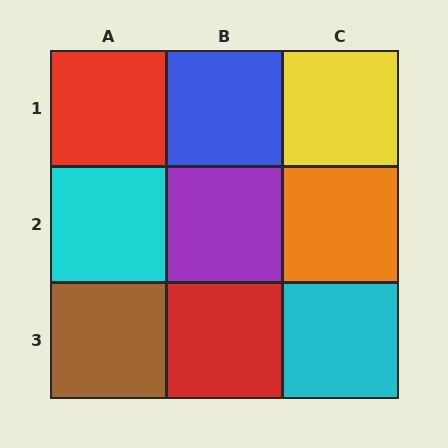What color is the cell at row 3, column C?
Cyan.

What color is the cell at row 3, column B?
Red.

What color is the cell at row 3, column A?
Brown.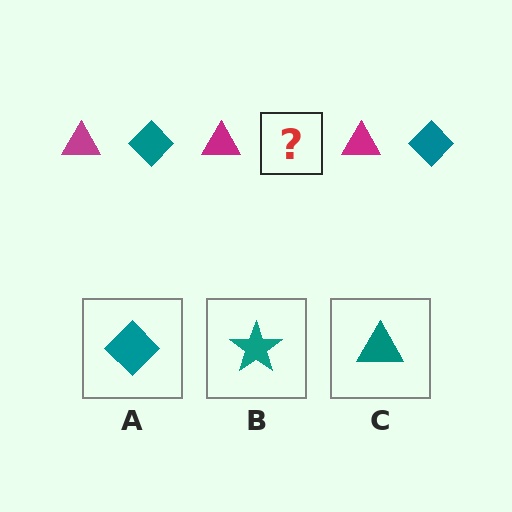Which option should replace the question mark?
Option A.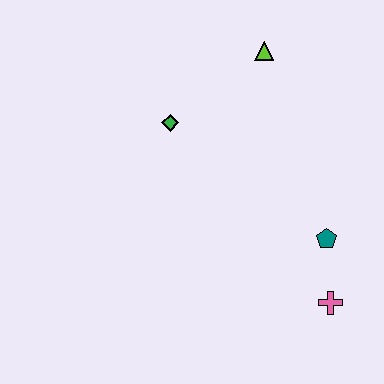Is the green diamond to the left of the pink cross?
Yes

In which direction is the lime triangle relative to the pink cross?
The lime triangle is above the pink cross.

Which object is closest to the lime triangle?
The green diamond is closest to the lime triangle.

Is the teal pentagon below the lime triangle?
Yes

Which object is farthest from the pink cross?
The lime triangle is farthest from the pink cross.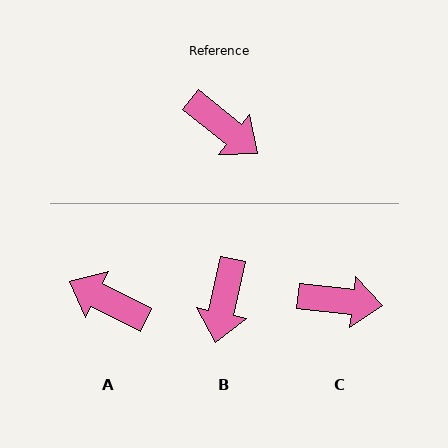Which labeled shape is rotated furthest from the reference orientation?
A, about 168 degrees away.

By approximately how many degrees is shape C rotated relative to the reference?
Approximately 32 degrees counter-clockwise.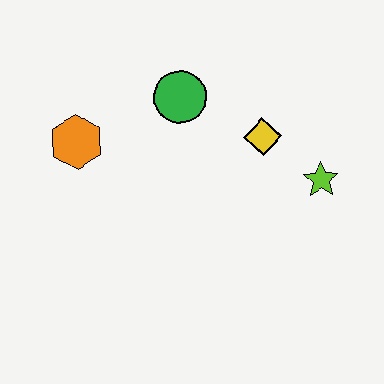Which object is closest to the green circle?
The yellow diamond is closest to the green circle.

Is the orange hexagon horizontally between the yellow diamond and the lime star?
No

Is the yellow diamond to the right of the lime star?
No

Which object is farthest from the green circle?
The lime star is farthest from the green circle.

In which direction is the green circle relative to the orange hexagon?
The green circle is to the right of the orange hexagon.